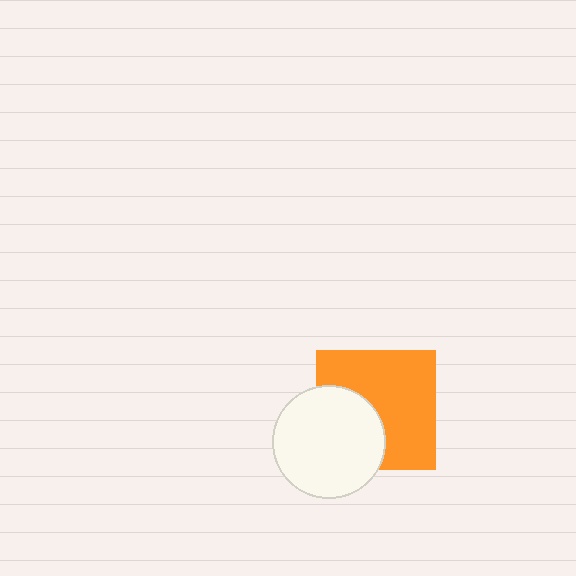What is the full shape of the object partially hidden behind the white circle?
The partially hidden object is an orange square.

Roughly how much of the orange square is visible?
About half of it is visible (roughly 64%).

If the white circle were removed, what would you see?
You would see the complete orange square.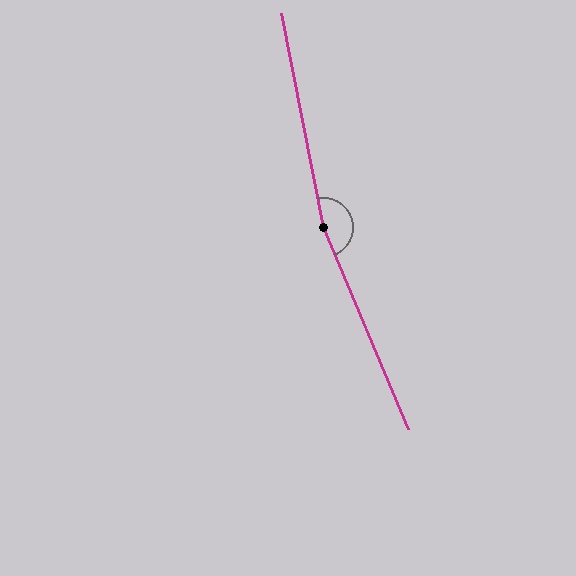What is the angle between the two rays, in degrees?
Approximately 169 degrees.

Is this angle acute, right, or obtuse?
It is obtuse.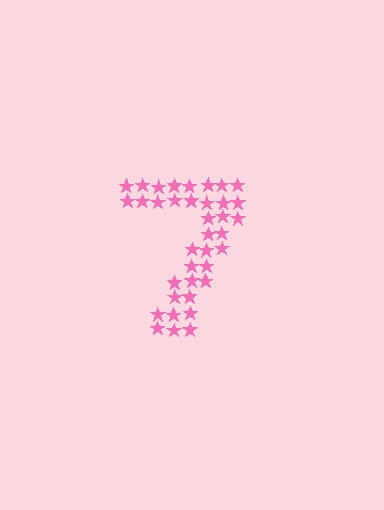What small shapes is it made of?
It is made of small stars.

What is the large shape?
The large shape is the digit 7.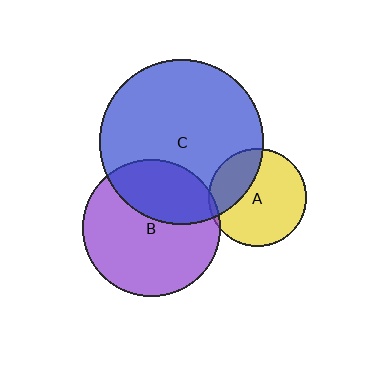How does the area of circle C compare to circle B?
Approximately 1.4 times.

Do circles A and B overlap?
Yes.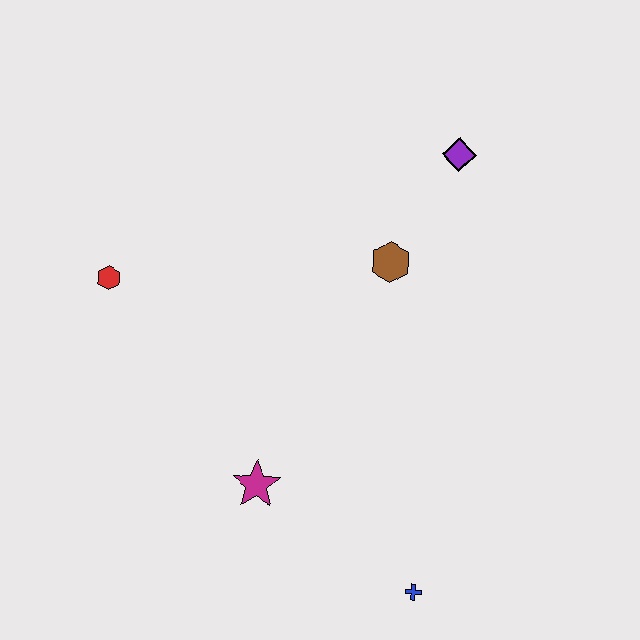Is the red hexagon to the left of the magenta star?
Yes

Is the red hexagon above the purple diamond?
No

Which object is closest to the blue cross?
The magenta star is closest to the blue cross.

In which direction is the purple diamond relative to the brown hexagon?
The purple diamond is above the brown hexagon.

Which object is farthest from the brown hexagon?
The blue cross is farthest from the brown hexagon.